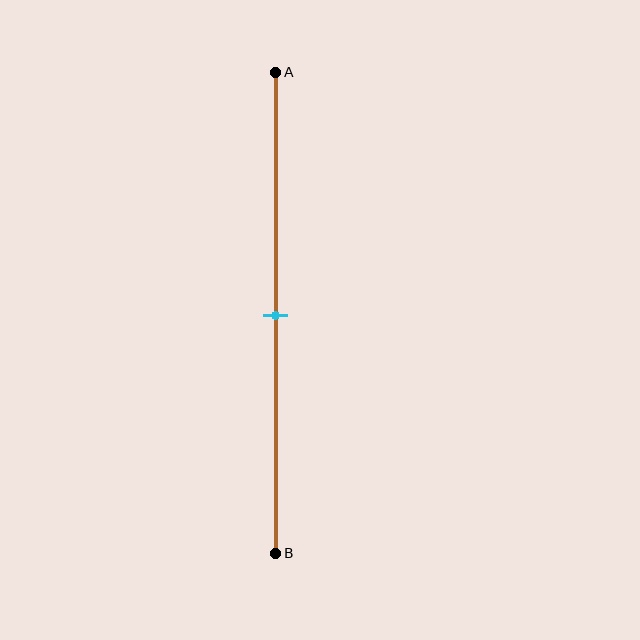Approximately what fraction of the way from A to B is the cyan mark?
The cyan mark is approximately 50% of the way from A to B.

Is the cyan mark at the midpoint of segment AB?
Yes, the mark is approximately at the midpoint.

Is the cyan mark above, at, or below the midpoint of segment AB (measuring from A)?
The cyan mark is approximately at the midpoint of segment AB.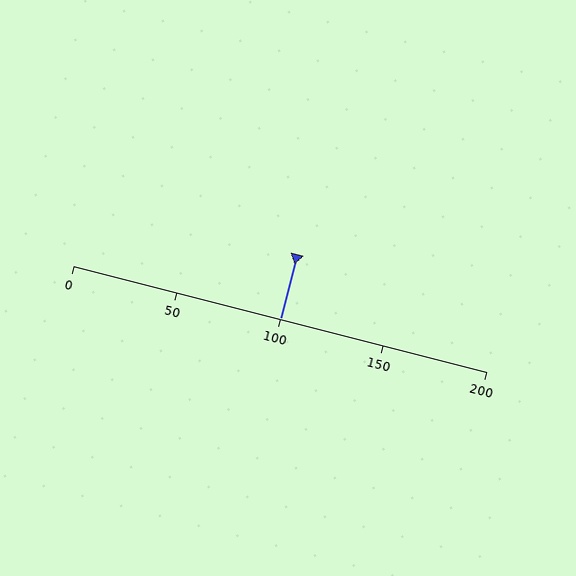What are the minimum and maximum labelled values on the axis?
The axis runs from 0 to 200.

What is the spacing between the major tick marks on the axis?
The major ticks are spaced 50 apart.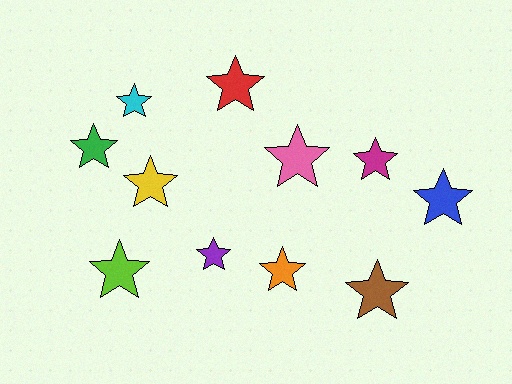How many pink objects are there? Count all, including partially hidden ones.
There is 1 pink object.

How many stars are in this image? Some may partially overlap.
There are 11 stars.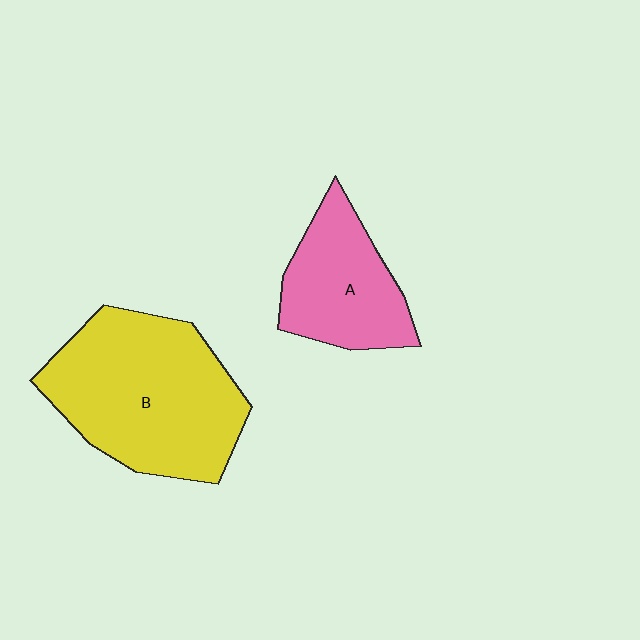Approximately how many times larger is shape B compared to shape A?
Approximately 1.8 times.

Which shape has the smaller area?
Shape A (pink).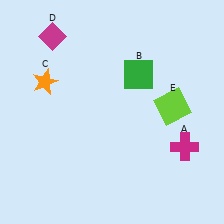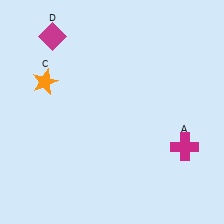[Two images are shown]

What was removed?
The lime square (E), the green square (B) were removed in Image 2.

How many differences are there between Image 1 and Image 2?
There are 2 differences between the two images.